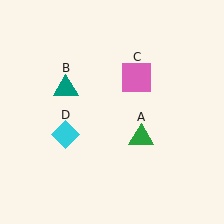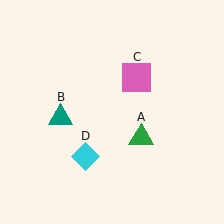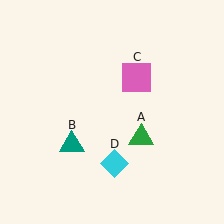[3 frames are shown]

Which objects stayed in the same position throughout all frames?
Green triangle (object A) and pink square (object C) remained stationary.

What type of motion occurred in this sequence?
The teal triangle (object B), cyan diamond (object D) rotated counterclockwise around the center of the scene.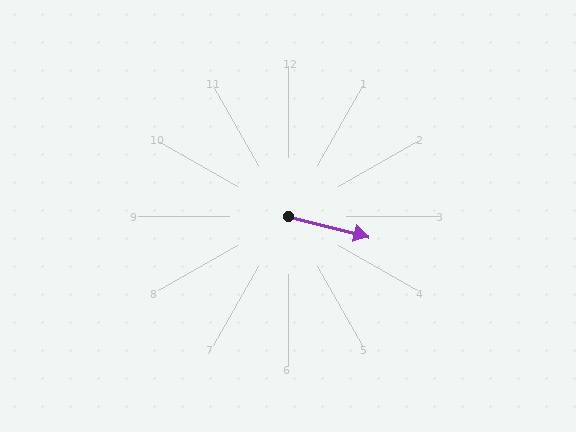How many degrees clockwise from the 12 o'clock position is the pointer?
Approximately 104 degrees.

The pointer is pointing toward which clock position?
Roughly 3 o'clock.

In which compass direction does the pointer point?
East.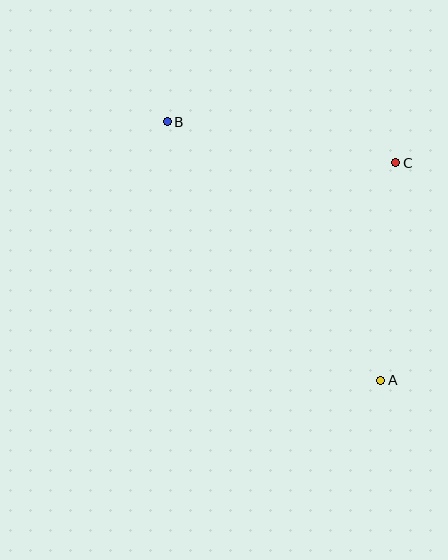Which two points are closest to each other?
Points A and C are closest to each other.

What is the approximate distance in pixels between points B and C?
The distance between B and C is approximately 232 pixels.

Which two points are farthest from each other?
Points A and B are farthest from each other.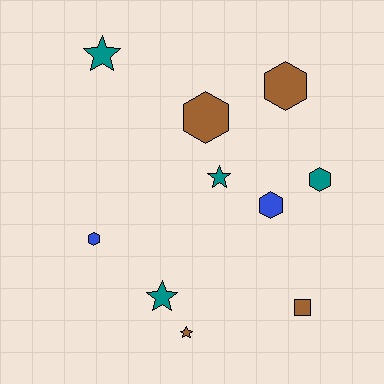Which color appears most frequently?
Brown, with 4 objects.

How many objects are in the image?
There are 10 objects.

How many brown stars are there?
There is 1 brown star.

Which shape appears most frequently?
Hexagon, with 5 objects.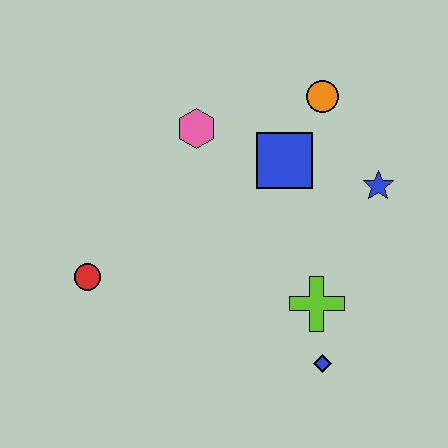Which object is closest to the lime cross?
The blue diamond is closest to the lime cross.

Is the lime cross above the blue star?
No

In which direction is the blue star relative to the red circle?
The blue star is to the right of the red circle.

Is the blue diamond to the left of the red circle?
No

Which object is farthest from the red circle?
The blue star is farthest from the red circle.